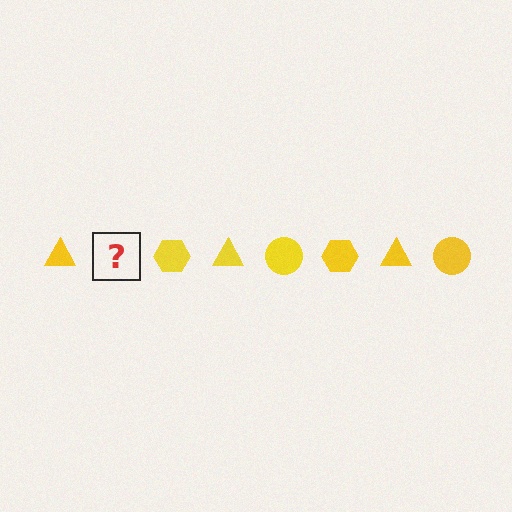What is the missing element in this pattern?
The missing element is a yellow circle.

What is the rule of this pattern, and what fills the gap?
The rule is that the pattern cycles through triangle, circle, hexagon shapes in yellow. The gap should be filled with a yellow circle.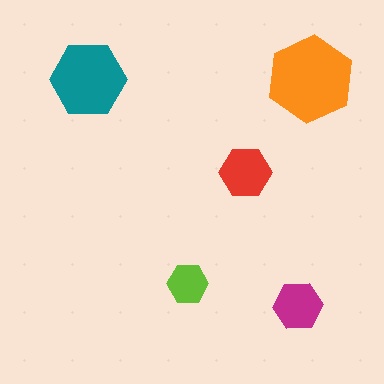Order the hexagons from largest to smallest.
the orange one, the teal one, the red one, the magenta one, the lime one.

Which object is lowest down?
The magenta hexagon is bottommost.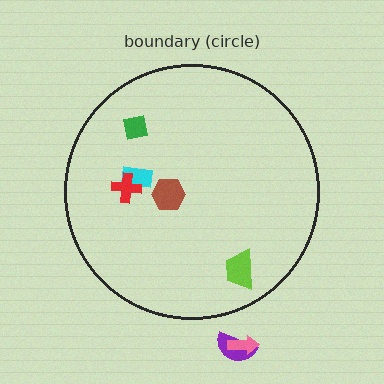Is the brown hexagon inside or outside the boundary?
Inside.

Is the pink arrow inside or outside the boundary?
Outside.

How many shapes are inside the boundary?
5 inside, 2 outside.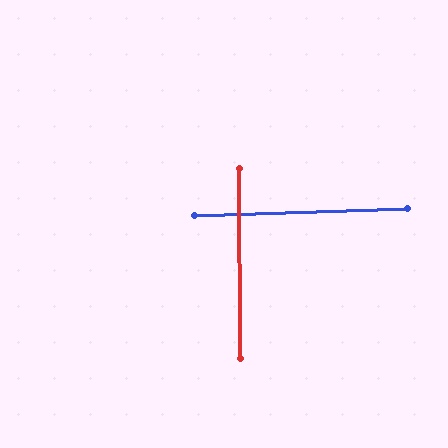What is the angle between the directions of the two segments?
Approximately 88 degrees.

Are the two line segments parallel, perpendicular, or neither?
Perpendicular — they meet at approximately 88°.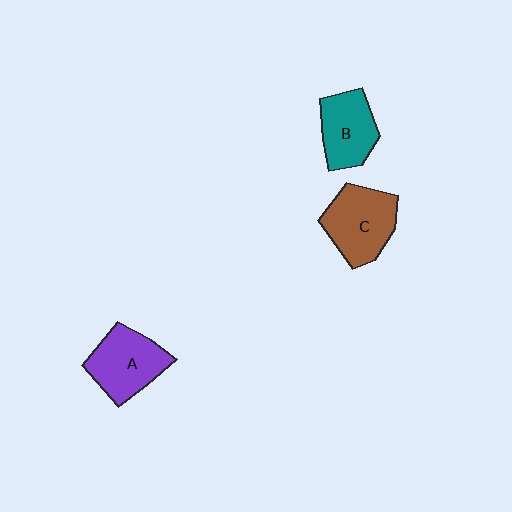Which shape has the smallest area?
Shape B (teal).